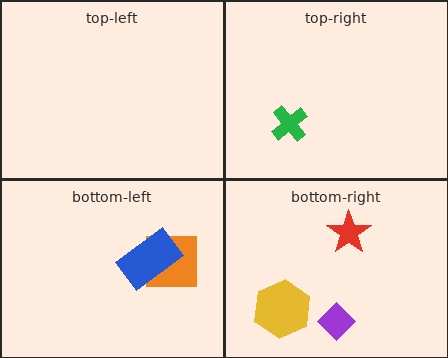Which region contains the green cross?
The top-right region.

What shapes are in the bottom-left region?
The orange square, the blue rectangle.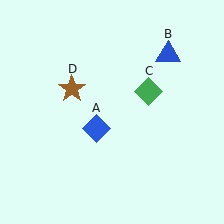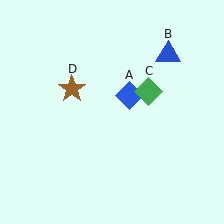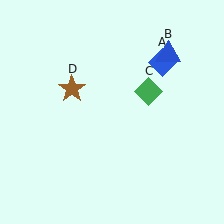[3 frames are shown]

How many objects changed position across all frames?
1 object changed position: blue diamond (object A).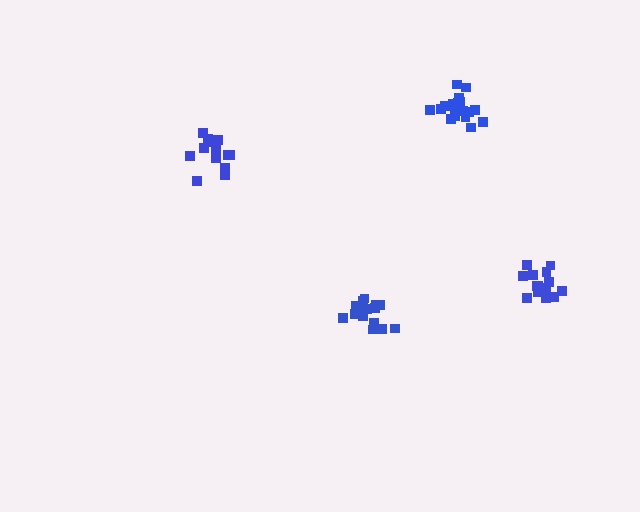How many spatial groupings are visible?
There are 4 spatial groupings.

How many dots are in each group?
Group 1: 14 dots, Group 2: 14 dots, Group 3: 15 dots, Group 4: 19 dots (62 total).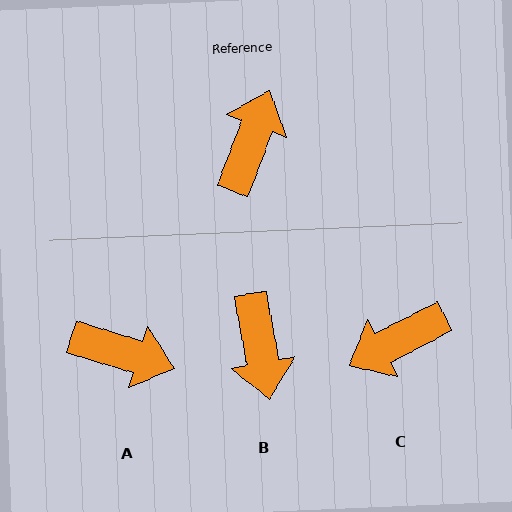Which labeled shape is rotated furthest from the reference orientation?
B, about 149 degrees away.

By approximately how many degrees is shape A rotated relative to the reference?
Approximately 86 degrees clockwise.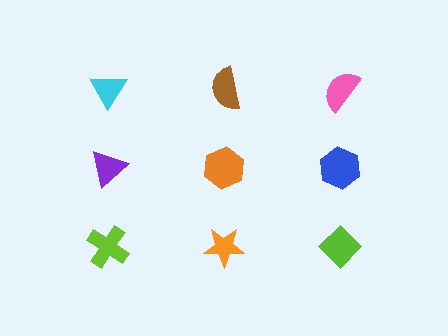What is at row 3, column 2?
An orange star.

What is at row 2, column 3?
A blue hexagon.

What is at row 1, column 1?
A cyan triangle.